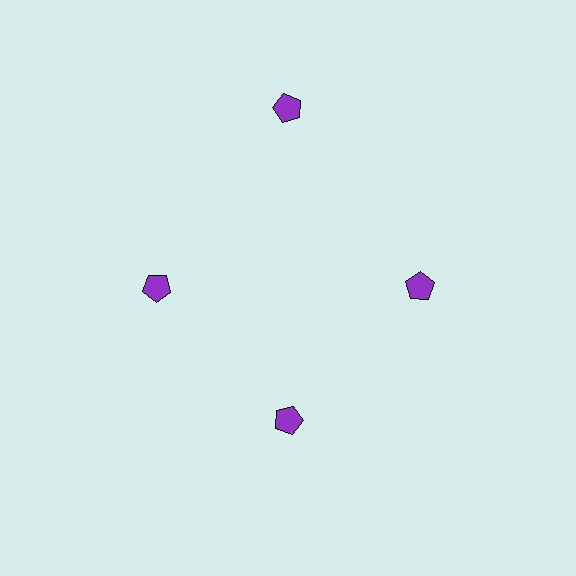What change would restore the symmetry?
The symmetry would be restored by moving it inward, back onto the ring so that all 4 pentagons sit at equal angles and equal distance from the center.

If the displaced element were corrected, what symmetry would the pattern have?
It would have 4-fold rotational symmetry — the pattern would map onto itself every 90 degrees.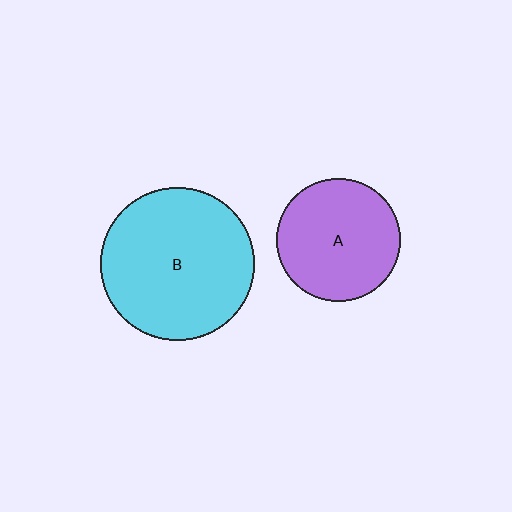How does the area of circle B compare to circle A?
Approximately 1.5 times.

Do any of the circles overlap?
No, none of the circles overlap.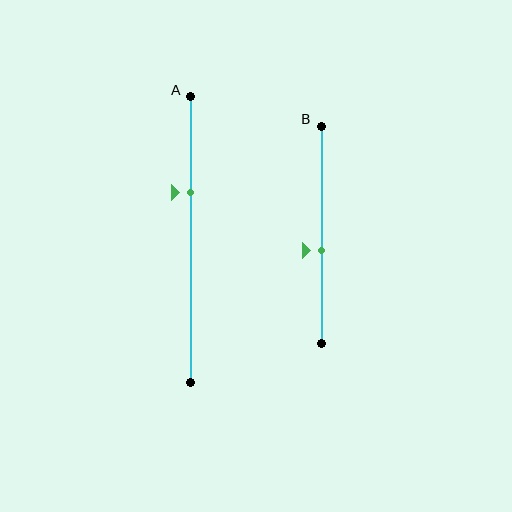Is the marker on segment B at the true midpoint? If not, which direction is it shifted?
No, the marker on segment B is shifted downward by about 7% of the segment length.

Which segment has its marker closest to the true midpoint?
Segment B has its marker closest to the true midpoint.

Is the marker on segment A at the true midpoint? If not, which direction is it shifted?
No, the marker on segment A is shifted upward by about 17% of the segment length.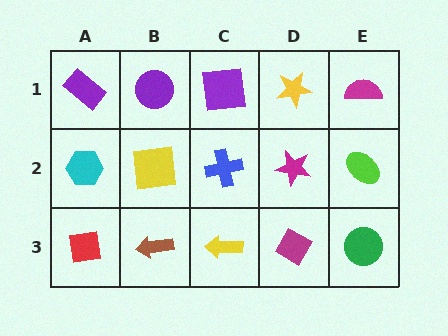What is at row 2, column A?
A cyan hexagon.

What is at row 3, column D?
A magenta diamond.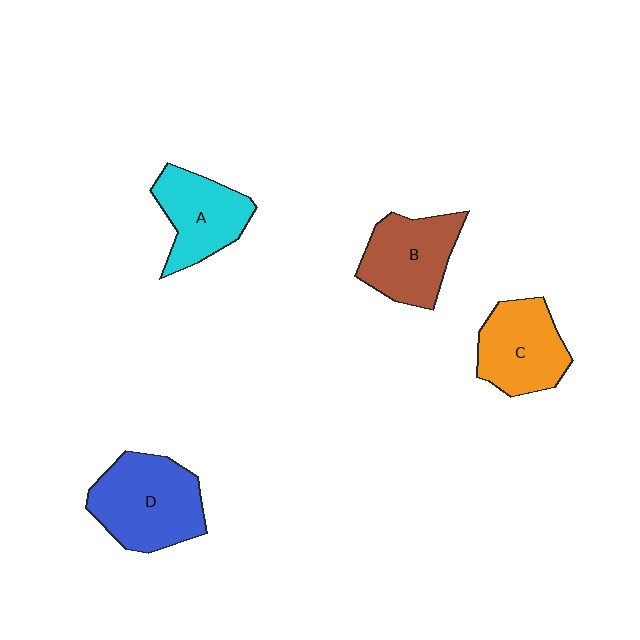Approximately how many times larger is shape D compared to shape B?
Approximately 1.2 times.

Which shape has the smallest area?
Shape A (cyan).